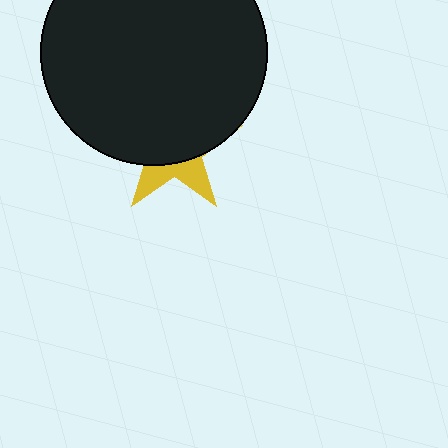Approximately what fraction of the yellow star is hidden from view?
Roughly 69% of the yellow star is hidden behind the black circle.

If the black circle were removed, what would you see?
You would see the complete yellow star.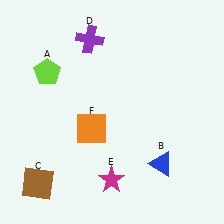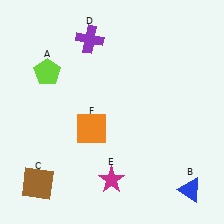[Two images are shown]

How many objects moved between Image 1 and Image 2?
1 object moved between the two images.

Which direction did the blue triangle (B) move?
The blue triangle (B) moved right.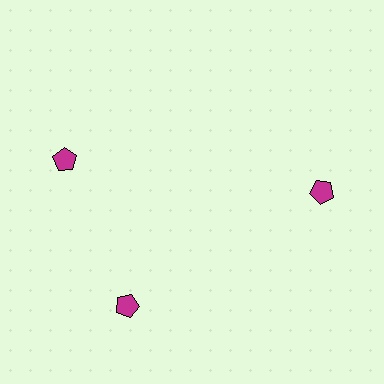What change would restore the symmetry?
The symmetry would be restored by rotating it back into even spacing with its neighbors so that all 3 pentagons sit at equal angles and equal distance from the center.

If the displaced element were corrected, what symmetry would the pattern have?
It would have 3-fold rotational symmetry — the pattern would map onto itself every 120 degrees.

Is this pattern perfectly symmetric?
No. The 3 magenta pentagons are arranged in a ring, but one element near the 11 o'clock position is rotated out of alignment along the ring, breaking the 3-fold rotational symmetry.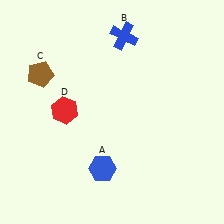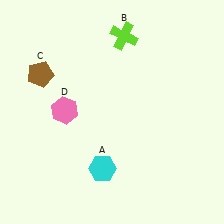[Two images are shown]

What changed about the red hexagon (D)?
In Image 1, D is red. In Image 2, it changed to pink.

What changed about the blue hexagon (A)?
In Image 1, A is blue. In Image 2, it changed to cyan.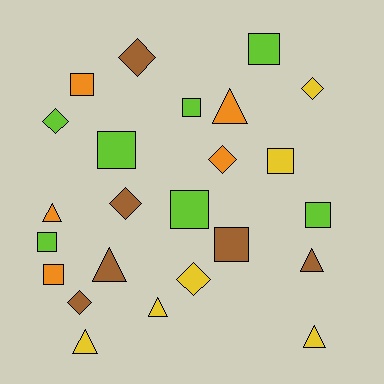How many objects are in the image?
There are 24 objects.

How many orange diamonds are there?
There is 1 orange diamond.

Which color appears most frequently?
Lime, with 7 objects.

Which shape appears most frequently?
Square, with 10 objects.